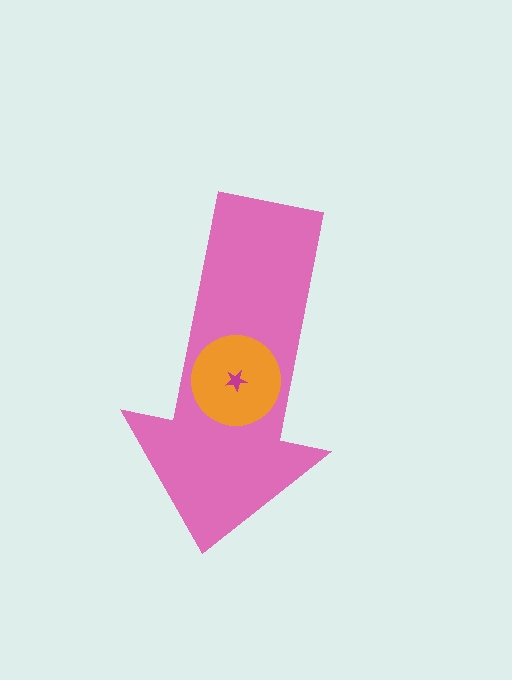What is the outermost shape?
The pink arrow.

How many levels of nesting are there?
3.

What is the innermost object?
The magenta star.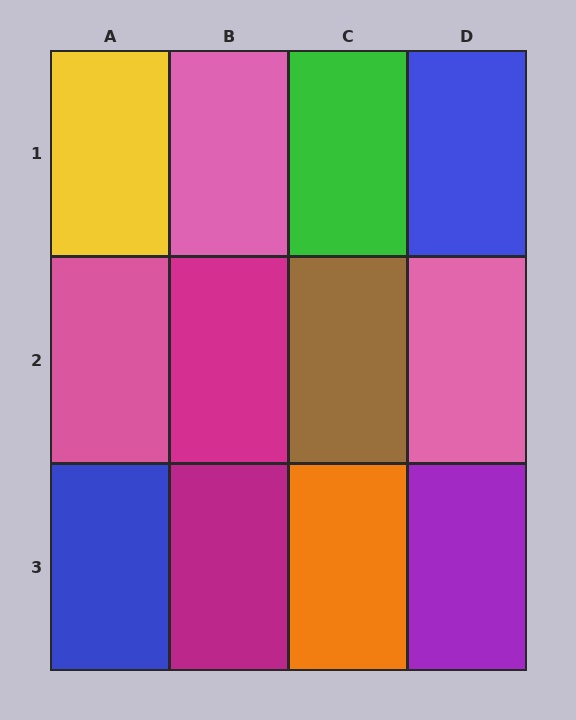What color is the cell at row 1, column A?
Yellow.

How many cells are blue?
2 cells are blue.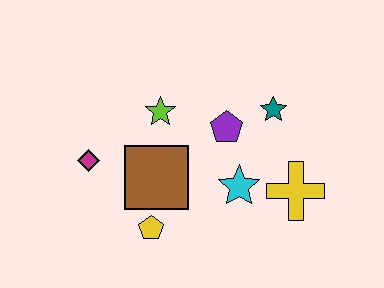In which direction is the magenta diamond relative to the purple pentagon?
The magenta diamond is to the left of the purple pentagon.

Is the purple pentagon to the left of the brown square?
No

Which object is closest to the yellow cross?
The cyan star is closest to the yellow cross.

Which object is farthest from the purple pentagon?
The magenta diamond is farthest from the purple pentagon.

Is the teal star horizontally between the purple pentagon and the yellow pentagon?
No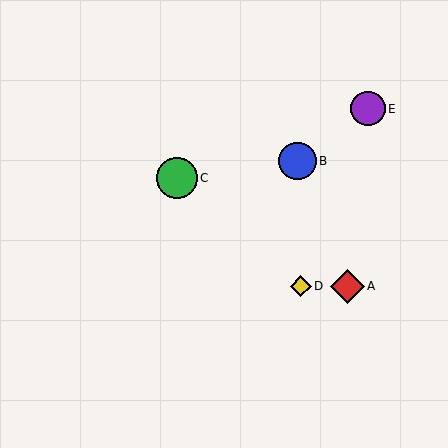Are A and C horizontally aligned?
No, A is at y≈286 and C is at y≈178.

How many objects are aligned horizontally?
2 objects (A, D) are aligned horizontally.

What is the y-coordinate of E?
Object E is at y≈109.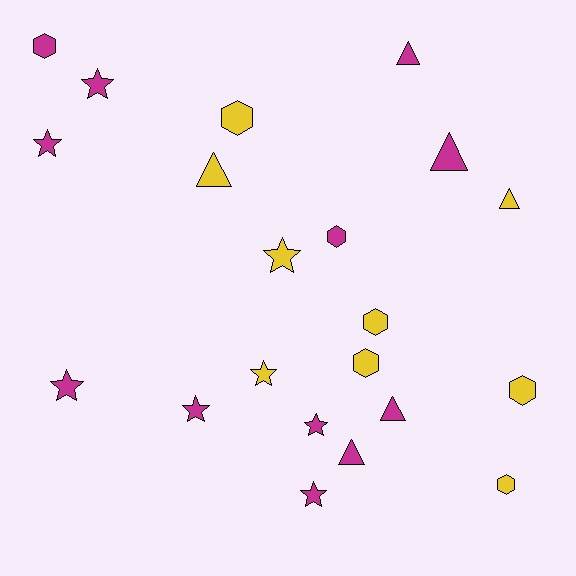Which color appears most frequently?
Magenta, with 12 objects.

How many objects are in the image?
There are 21 objects.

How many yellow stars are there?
There are 2 yellow stars.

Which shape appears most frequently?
Star, with 8 objects.